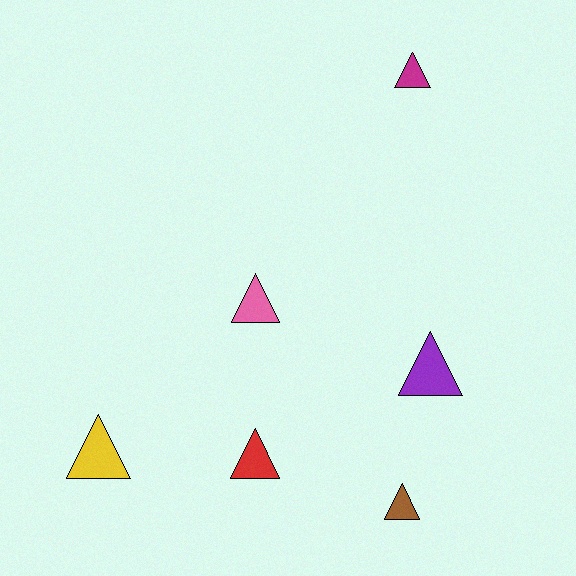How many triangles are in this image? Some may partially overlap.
There are 6 triangles.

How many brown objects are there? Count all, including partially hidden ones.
There is 1 brown object.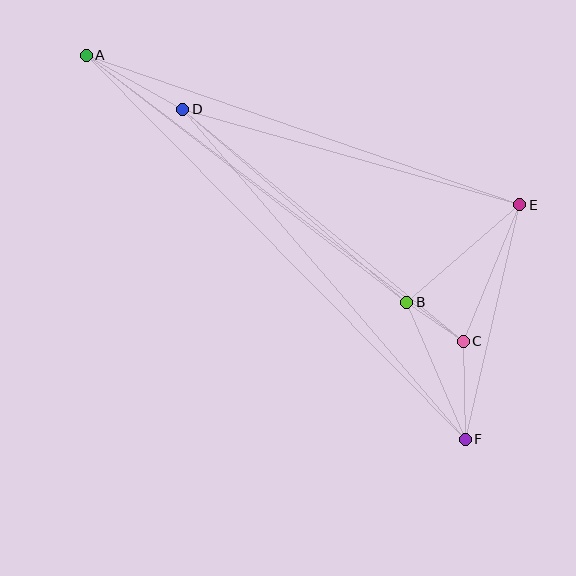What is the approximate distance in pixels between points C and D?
The distance between C and D is approximately 364 pixels.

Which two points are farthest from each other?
Points A and F are farthest from each other.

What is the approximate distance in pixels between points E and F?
The distance between E and F is approximately 241 pixels.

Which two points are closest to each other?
Points B and C are closest to each other.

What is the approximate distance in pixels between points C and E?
The distance between C and E is approximately 148 pixels.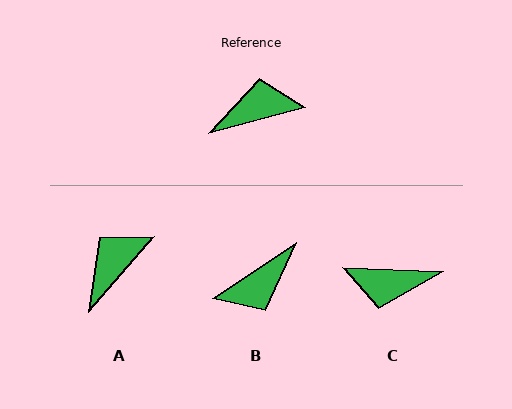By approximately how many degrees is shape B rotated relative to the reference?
Approximately 161 degrees clockwise.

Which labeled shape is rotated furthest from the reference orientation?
C, about 162 degrees away.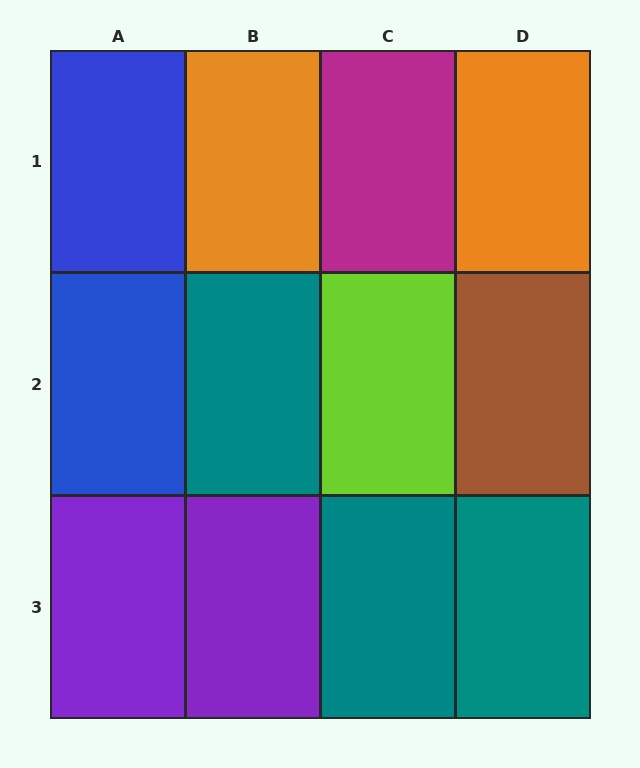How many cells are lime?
1 cell is lime.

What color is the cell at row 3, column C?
Teal.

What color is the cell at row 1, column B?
Orange.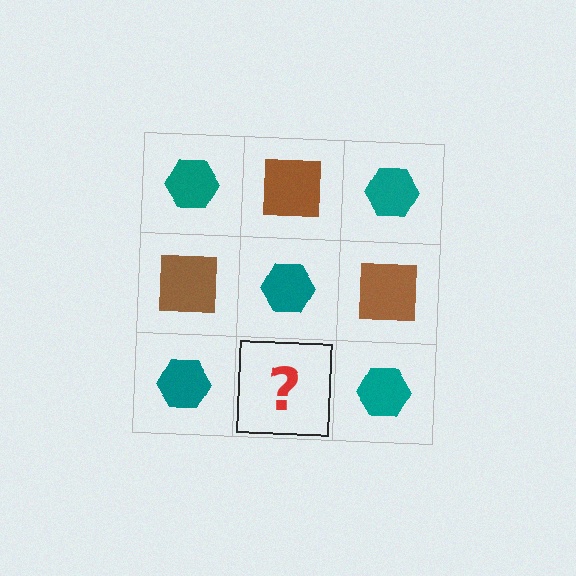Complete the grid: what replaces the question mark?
The question mark should be replaced with a brown square.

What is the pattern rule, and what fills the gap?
The rule is that it alternates teal hexagon and brown square in a checkerboard pattern. The gap should be filled with a brown square.